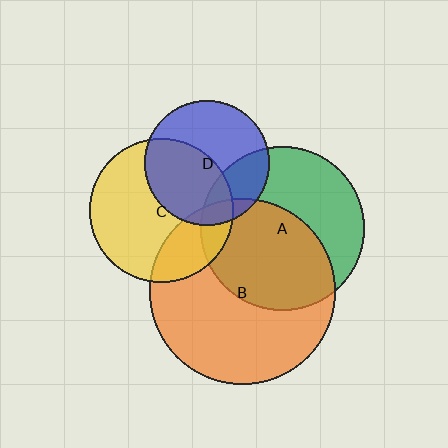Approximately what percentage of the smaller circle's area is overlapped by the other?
Approximately 25%.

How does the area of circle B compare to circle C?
Approximately 1.7 times.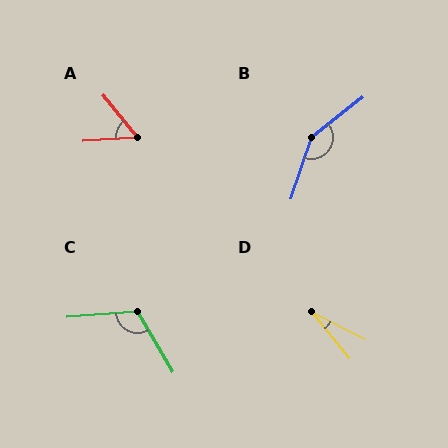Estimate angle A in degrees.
Approximately 55 degrees.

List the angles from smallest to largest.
D (24°), A (55°), C (116°), B (147°).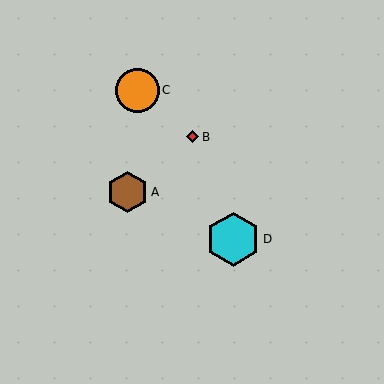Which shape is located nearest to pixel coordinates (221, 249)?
The cyan hexagon (labeled D) at (233, 239) is nearest to that location.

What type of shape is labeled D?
Shape D is a cyan hexagon.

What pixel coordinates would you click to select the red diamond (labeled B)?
Click at (193, 137) to select the red diamond B.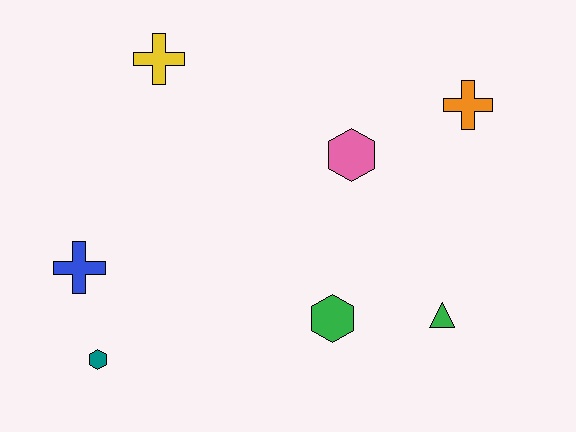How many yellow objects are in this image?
There is 1 yellow object.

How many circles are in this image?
There are no circles.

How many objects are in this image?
There are 7 objects.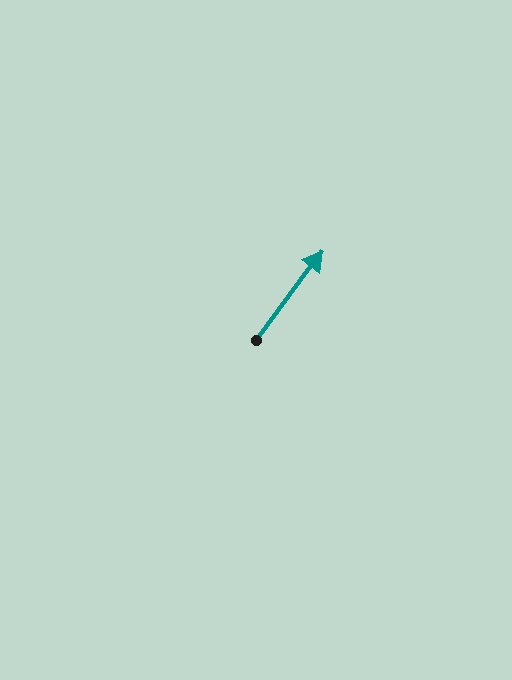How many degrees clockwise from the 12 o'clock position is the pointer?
Approximately 37 degrees.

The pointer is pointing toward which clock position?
Roughly 1 o'clock.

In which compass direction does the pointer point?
Northeast.